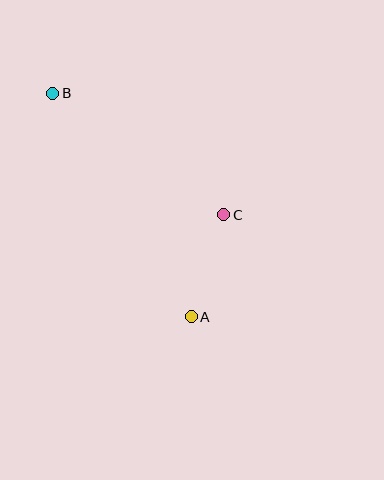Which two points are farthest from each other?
Points A and B are farthest from each other.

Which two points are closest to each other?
Points A and C are closest to each other.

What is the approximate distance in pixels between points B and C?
The distance between B and C is approximately 210 pixels.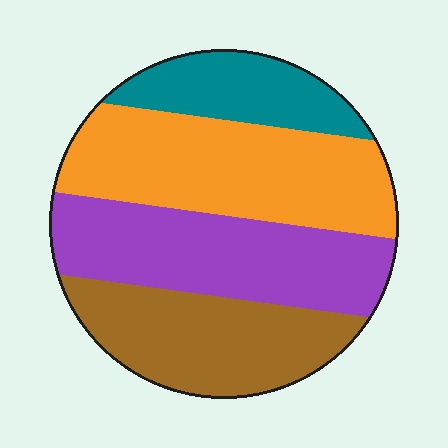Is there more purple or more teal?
Purple.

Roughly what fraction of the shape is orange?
Orange covers 32% of the shape.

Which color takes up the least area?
Teal, at roughly 15%.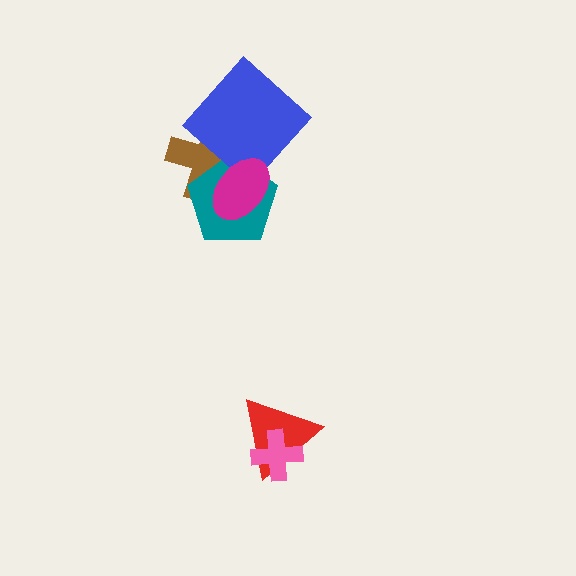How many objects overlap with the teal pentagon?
3 objects overlap with the teal pentagon.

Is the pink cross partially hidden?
No, no other shape covers it.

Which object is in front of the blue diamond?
The magenta ellipse is in front of the blue diamond.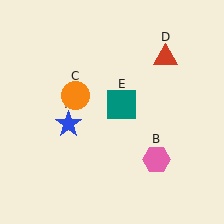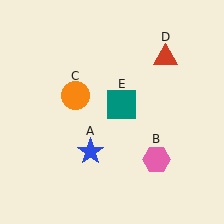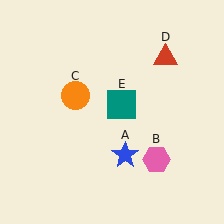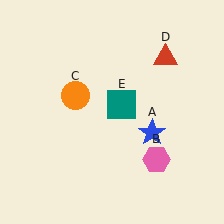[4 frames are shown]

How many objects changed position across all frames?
1 object changed position: blue star (object A).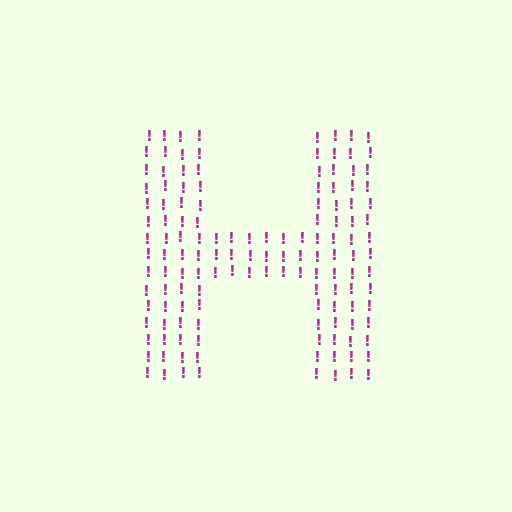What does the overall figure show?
The overall figure shows the letter H.